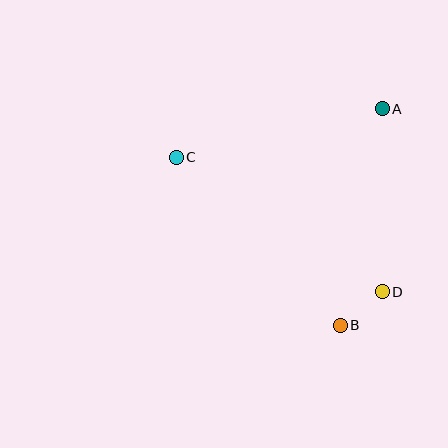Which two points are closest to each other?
Points B and D are closest to each other.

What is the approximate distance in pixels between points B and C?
The distance between B and C is approximately 235 pixels.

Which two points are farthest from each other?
Points C and D are farthest from each other.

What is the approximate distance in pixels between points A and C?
The distance between A and C is approximately 211 pixels.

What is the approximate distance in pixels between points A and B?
The distance between A and B is approximately 221 pixels.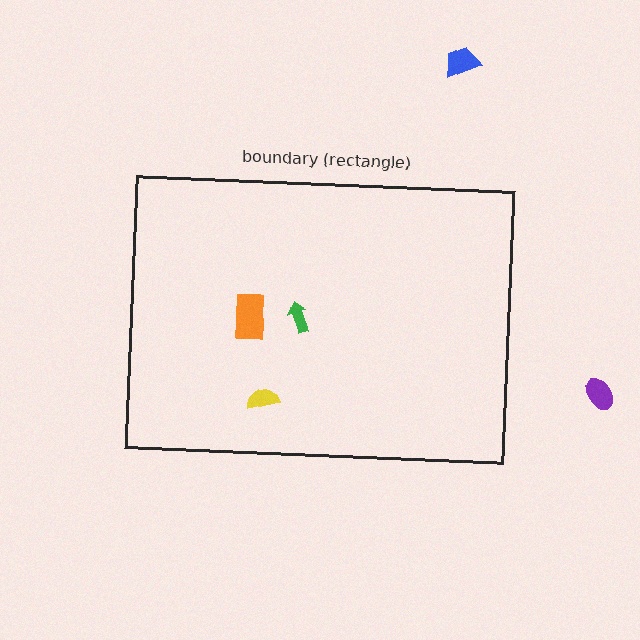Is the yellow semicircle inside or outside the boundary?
Inside.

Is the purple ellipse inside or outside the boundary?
Outside.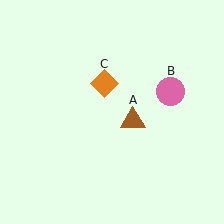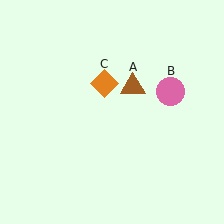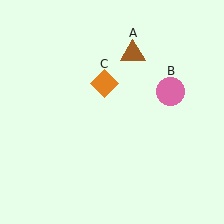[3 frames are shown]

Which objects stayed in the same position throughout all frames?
Pink circle (object B) and orange diamond (object C) remained stationary.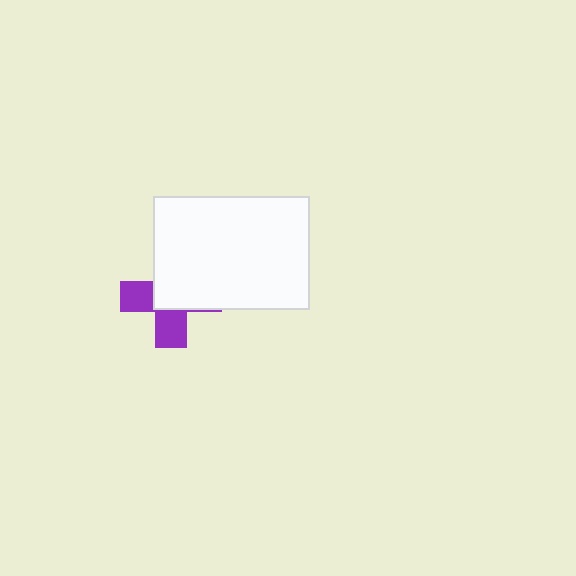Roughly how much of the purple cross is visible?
A small part of it is visible (roughly 43%).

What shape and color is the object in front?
The object in front is a white rectangle.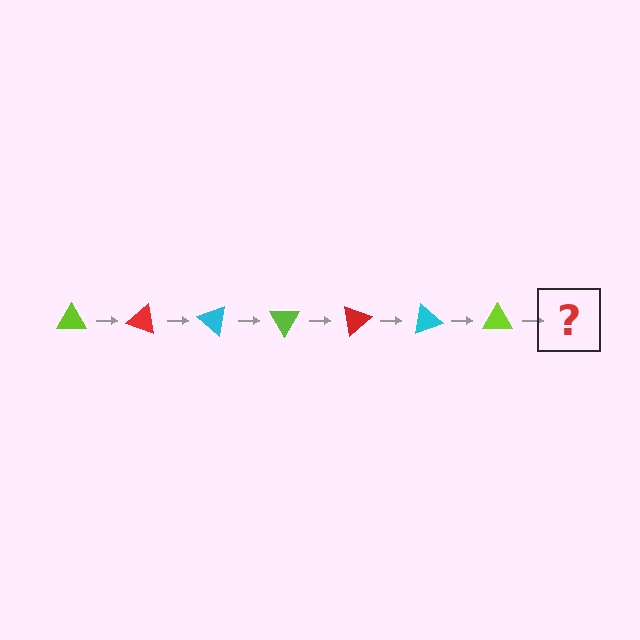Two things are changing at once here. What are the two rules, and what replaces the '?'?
The two rules are that it rotates 20 degrees each step and the color cycles through lime, red, and cyan. The '?' should be a red triangle, rotated 140 degrees from the start.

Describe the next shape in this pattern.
It should be a red triangle, rotated 140 degrees from the start.